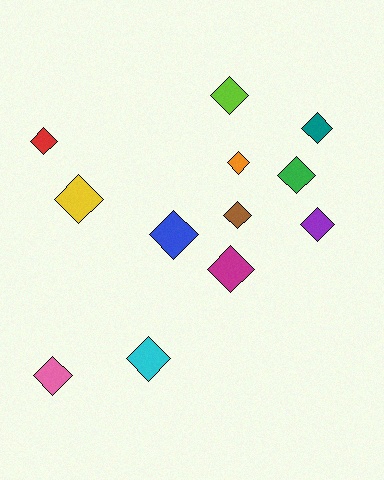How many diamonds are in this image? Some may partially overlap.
There are 12 diamonds.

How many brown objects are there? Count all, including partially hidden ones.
There is 1 brown object.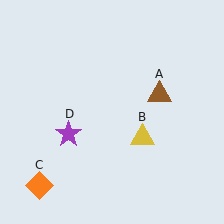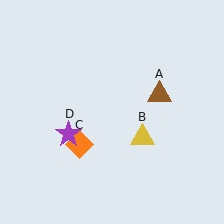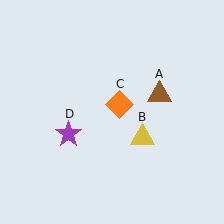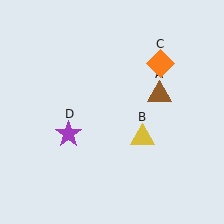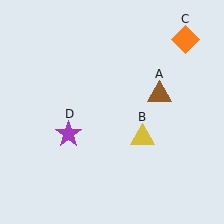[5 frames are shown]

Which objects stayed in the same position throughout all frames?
Brown triangle (object A) and yellow triangle (object B) and purple star (object D) remained stationary.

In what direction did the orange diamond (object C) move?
The orange diamond (object C) moved up and to the right.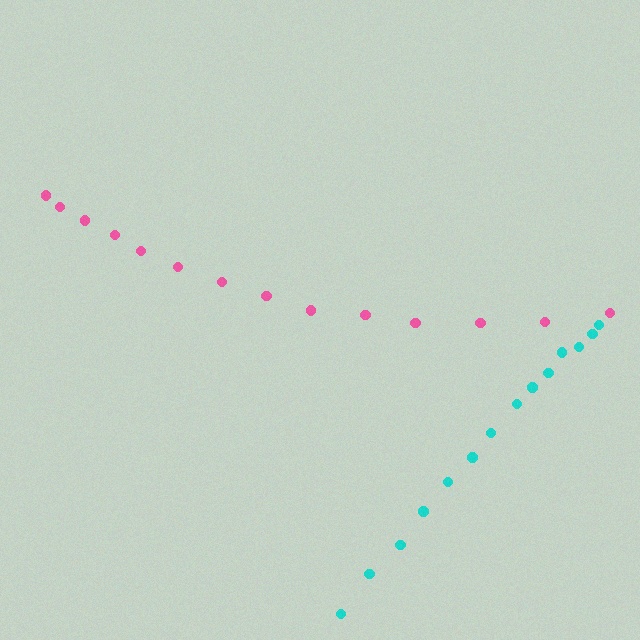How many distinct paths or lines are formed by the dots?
There are 2 distinct paths.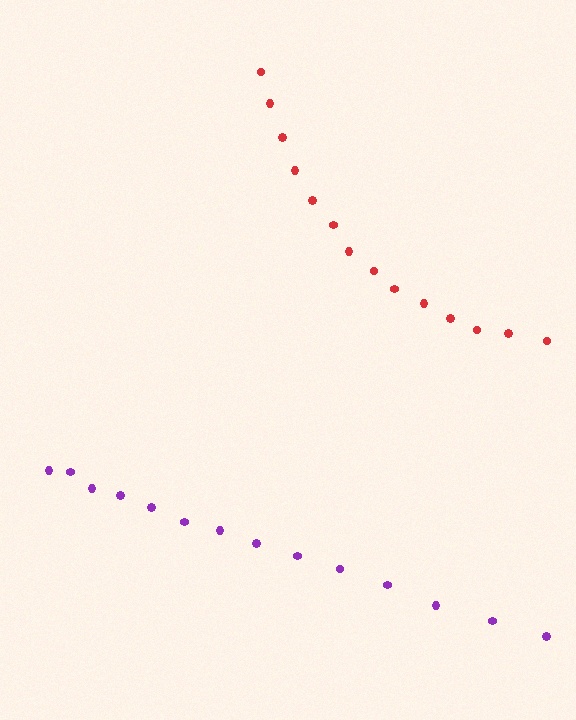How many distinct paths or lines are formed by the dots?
There are 2 distinct paths.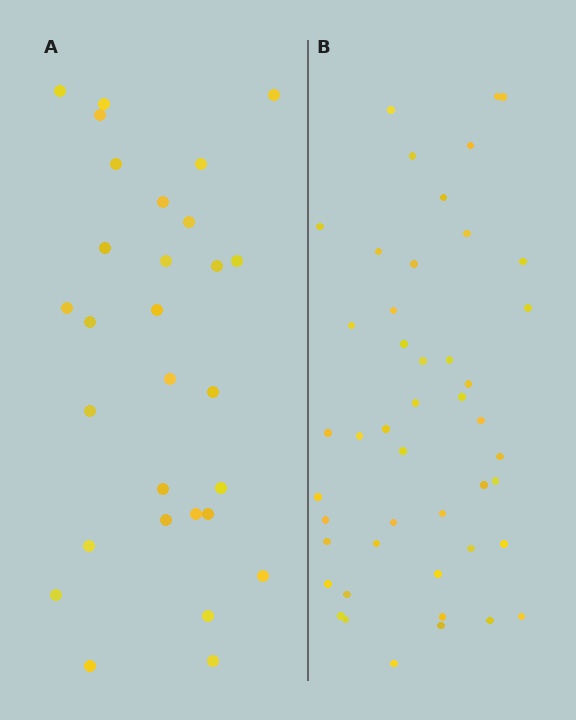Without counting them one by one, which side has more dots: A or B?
Region B (the right region) has more dots.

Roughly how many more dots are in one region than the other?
Region B has approximately 15 more dots than region A.